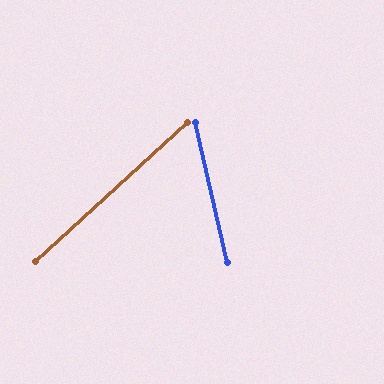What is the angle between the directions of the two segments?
Approximately 61 degrees.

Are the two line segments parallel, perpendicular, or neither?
Neither parallel nor perpendicular — they differ by about 61°.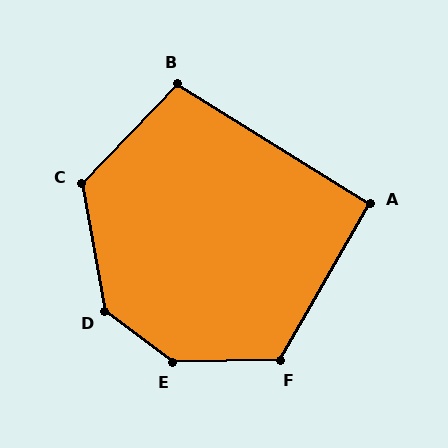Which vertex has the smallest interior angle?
A, at approximately 92 degrees.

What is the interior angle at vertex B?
Approximately 102 degrees (obtuse).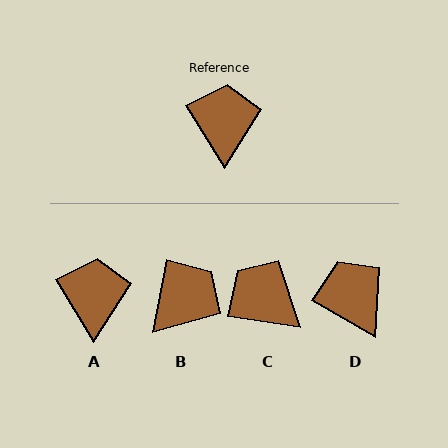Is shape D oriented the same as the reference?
No, it is off by about 29 degrees.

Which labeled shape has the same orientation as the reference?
A.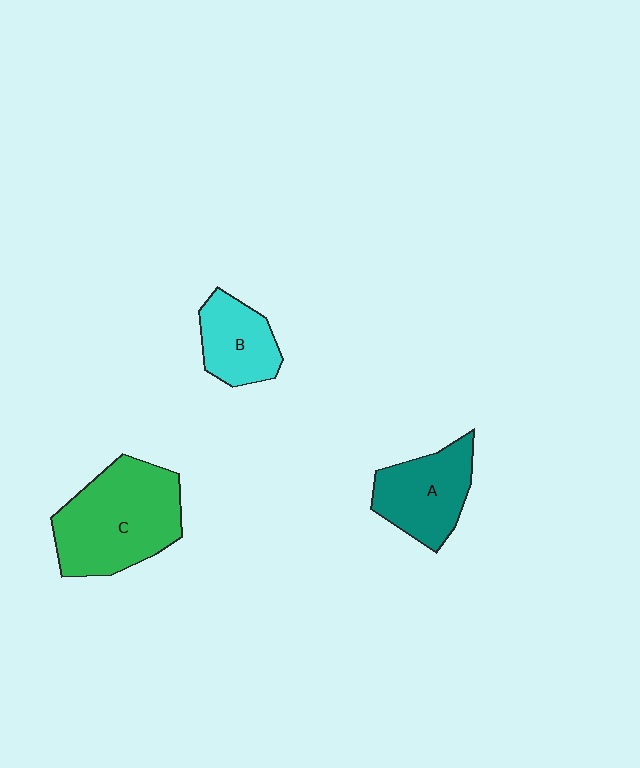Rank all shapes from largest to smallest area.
From largest to smallest: C (green), A (teal), B (cyan).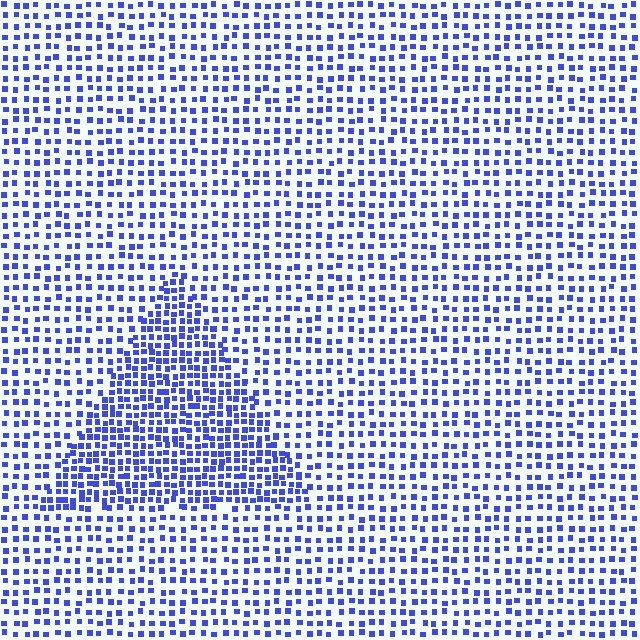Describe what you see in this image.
The image contains small blue elements arranged at two different densities. A triangle-shaped region is visible where the elements are more densely packed than the surrounding area.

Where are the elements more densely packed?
The elements are more densely packed inside the triangle boundary.